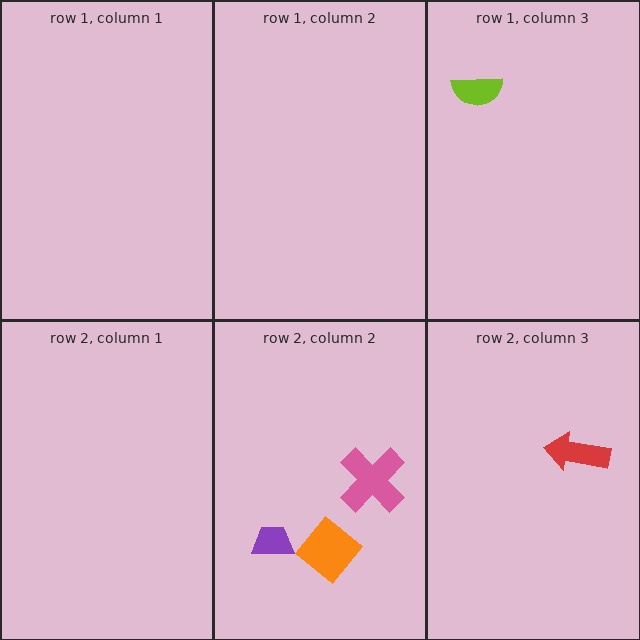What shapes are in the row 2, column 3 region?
The red arrow.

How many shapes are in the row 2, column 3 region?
1.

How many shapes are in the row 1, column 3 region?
1.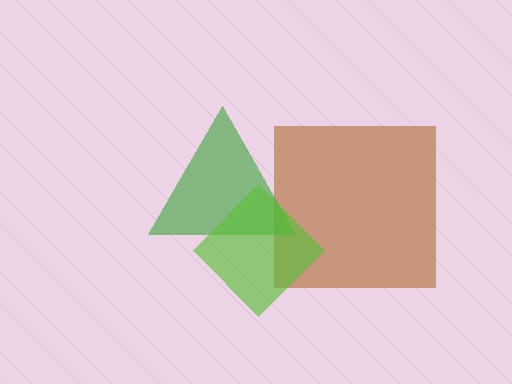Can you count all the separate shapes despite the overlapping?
Yes, there are 3 separate shapes.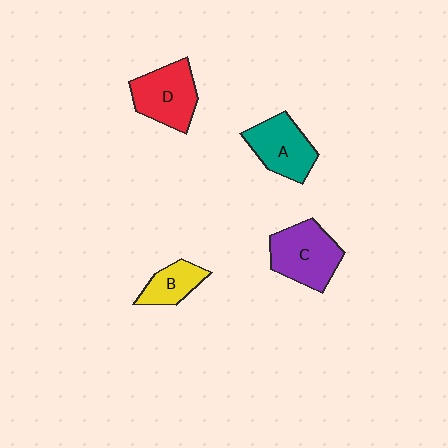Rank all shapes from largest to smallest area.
From largest to smallest: C (purple), D (red), A (teal), B (yellow).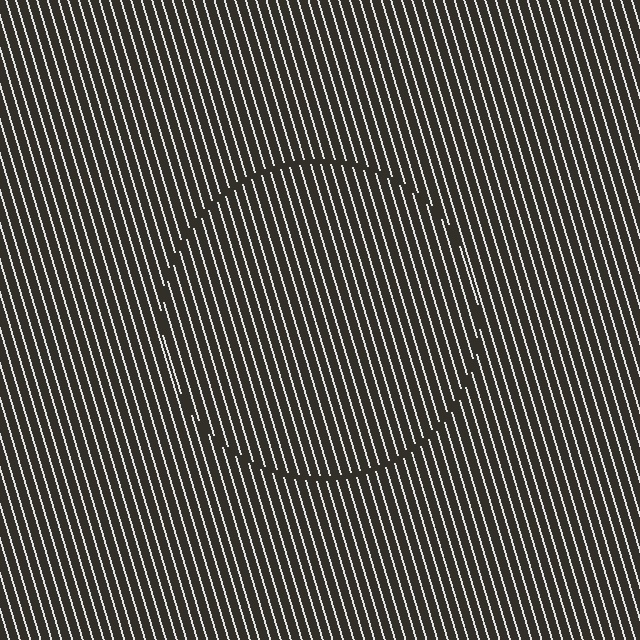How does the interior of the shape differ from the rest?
The interior of the shape contains the same grating, shifted by half a period — the contour is defined by the phase discontinuity where line-ends from the inner and outer gratings abut.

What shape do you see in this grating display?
An illusory circle. The interior of the shape contains the same grating, shifted by half a period — the contour is defined by the phase discontinuity where line-ends from the inner and outer gratings abut.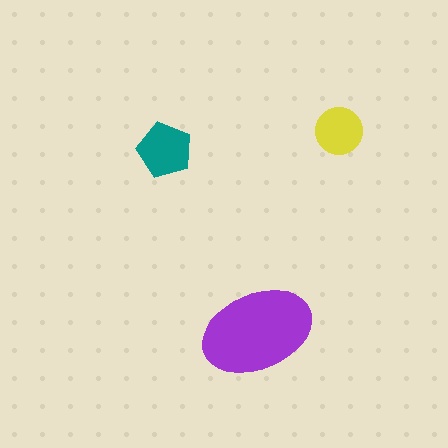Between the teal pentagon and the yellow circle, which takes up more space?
The teal pentagon.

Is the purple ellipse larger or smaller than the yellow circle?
Larger.